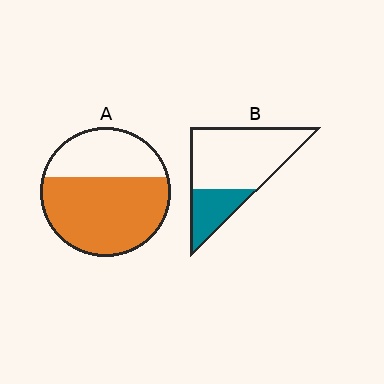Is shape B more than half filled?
No.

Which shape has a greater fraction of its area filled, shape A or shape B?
Shape A.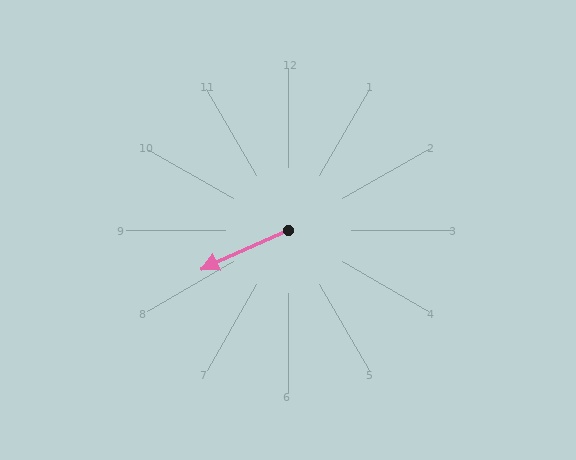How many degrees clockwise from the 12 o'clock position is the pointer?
Approximately 246 degrees.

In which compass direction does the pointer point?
Southwest.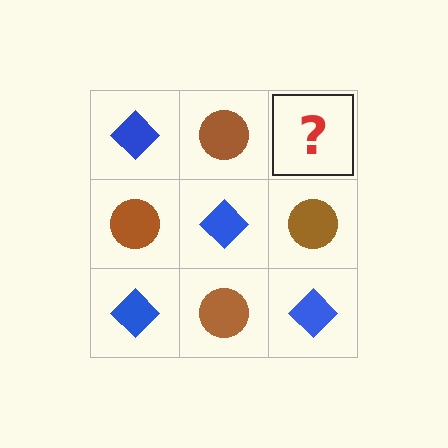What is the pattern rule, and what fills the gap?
The rule is that it alternates blue diamond and brown circle in a checkerboard pattern. The gap should be filled with a blue diamond.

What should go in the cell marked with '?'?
The missing cell should contain a blue diamond.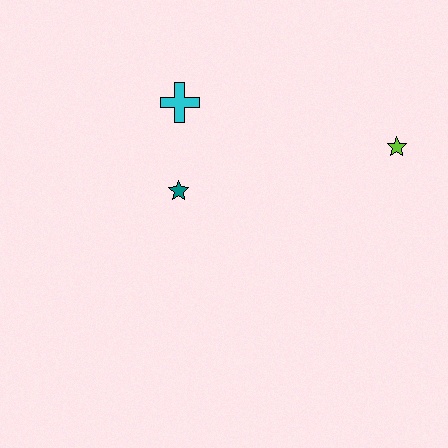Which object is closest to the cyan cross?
The teal star is closest to the cyan cross.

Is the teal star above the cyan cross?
No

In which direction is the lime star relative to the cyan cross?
The lime star is to the right of the cyan cross.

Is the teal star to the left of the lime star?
Yes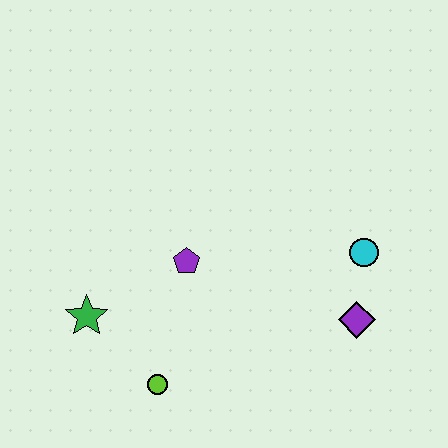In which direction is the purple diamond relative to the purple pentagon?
The purple diamond is to the right of the purple pentagon.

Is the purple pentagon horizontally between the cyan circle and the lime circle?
Yes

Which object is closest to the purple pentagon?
The green star is closest to the purple pentagon.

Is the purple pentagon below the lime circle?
No